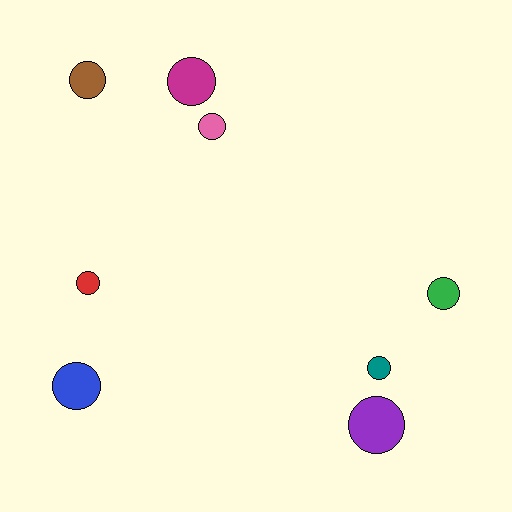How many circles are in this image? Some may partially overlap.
There are 8 circles.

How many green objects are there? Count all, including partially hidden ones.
There is 1 green object.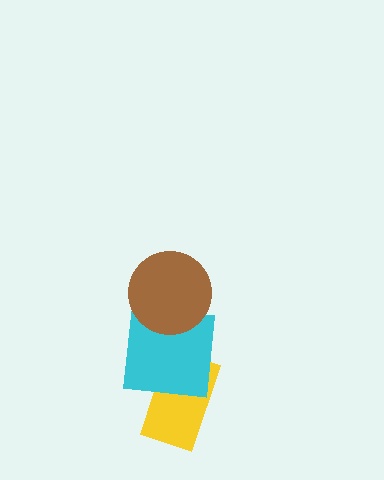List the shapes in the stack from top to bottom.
From top to bottom: the brown circle, the cyan square, the yellow rectangle.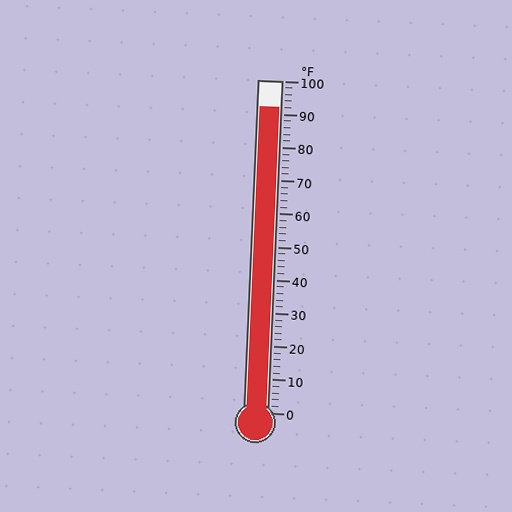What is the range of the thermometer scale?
The thermometer scale ranges from 0°F to 100°F.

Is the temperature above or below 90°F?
The temperature is above 90°F.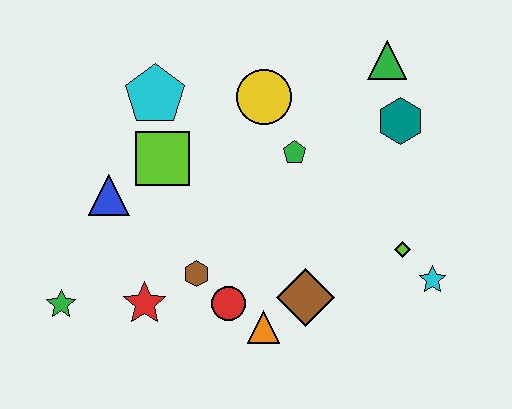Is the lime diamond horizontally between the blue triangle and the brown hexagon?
No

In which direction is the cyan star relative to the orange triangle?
The cyan star is to the right of the orange triangle.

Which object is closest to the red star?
The brown hexagon is closest to the red star.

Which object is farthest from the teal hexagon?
The green star is farthest from the teal hexagon.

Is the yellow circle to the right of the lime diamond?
No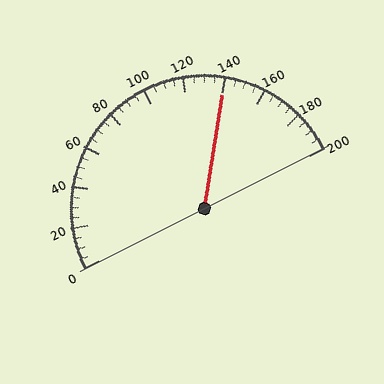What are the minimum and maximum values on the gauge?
The gauge ranges from 0 to 200.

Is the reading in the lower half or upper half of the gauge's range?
The reading is in the upper half of the range (0 to 200).